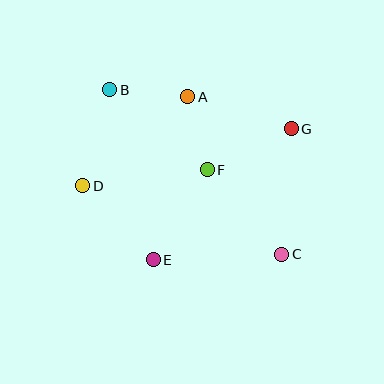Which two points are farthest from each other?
Points B and C are farthest from each other.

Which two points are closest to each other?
Points A and F are closest to each other.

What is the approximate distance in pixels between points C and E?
The distance between C and E is approximately 129 pixels.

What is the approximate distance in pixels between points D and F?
The distance between D and F is approximately 126 pixels.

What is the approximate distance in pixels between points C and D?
The distance between C and D is approximately 210 pixels.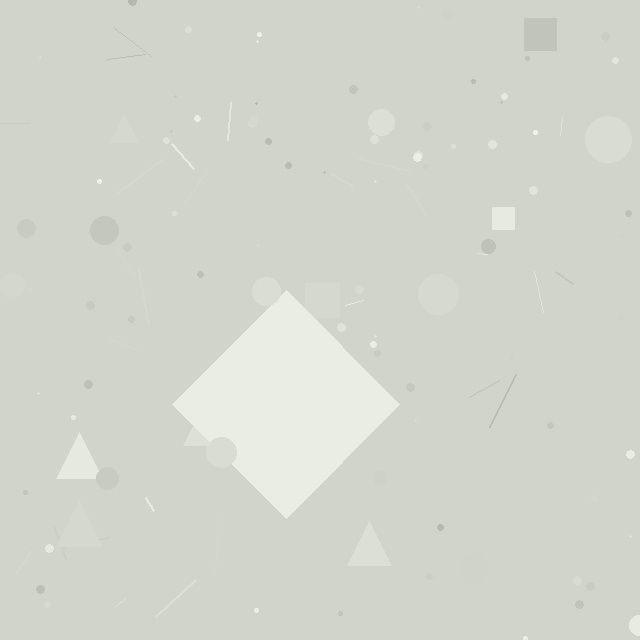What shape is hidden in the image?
A diamond is hidden in the image.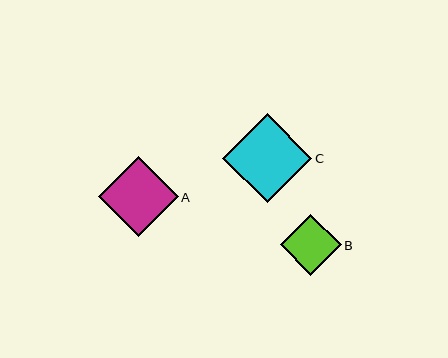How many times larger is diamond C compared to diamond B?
Diamond C is approximately 1.5 times the size of diamond B.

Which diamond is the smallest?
Diamond B is the smallest with a size of approximately 61 pixels.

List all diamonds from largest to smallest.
From largest to smallest: C, A, B.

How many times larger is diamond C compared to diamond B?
Diamond C is approximately 1.5 times the size of diamond B.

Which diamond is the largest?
Diamond C is the largest with a size of approximately 89 pixels.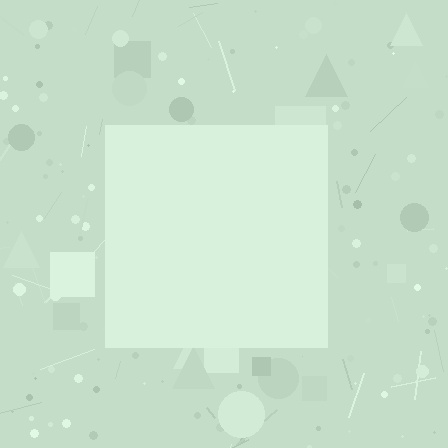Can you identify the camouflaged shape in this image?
The camouflaged shape is a square.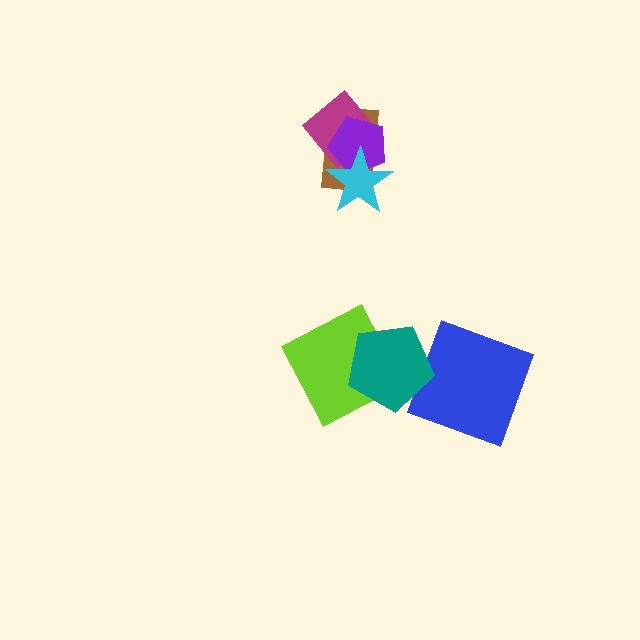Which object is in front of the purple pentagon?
The cyan star is in front of the purple pentagon.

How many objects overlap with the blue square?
1 object overlaps with the blue square.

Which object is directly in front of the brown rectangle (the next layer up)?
The magenta diamond is directly in front of the brown rectangle.